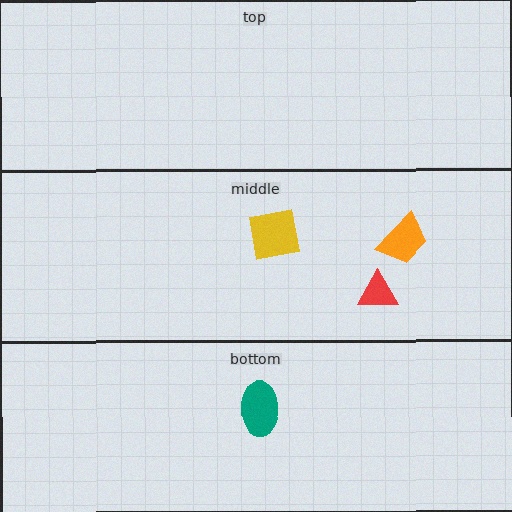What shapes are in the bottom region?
The teal ellipse.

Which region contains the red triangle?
The middle region.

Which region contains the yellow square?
The middle region.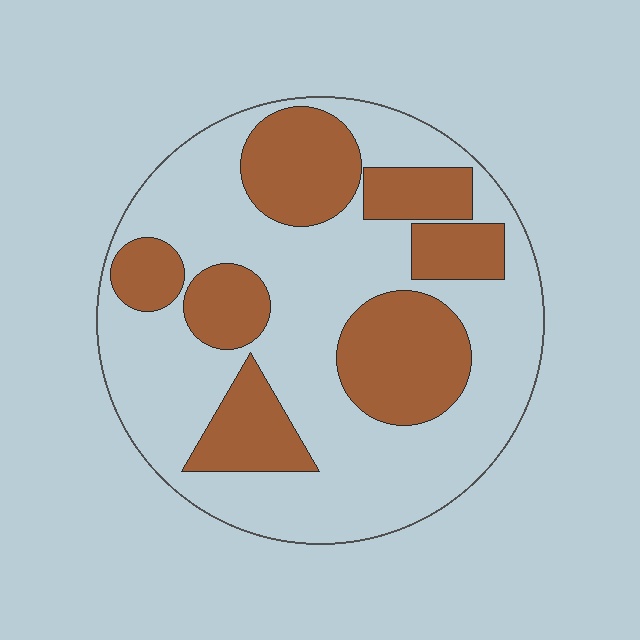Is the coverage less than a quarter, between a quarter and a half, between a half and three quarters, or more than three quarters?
Between a quarter and a half.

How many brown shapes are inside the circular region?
7.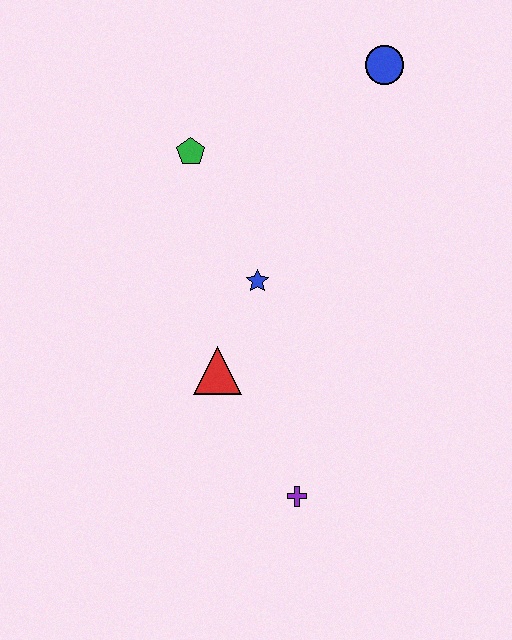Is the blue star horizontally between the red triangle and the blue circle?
Yes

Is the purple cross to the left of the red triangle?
No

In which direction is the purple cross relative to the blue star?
The purple cross is below the blue star.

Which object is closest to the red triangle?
The blue star is closest to the red triangle.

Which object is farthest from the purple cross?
The blue circle is farthest from the purple cross.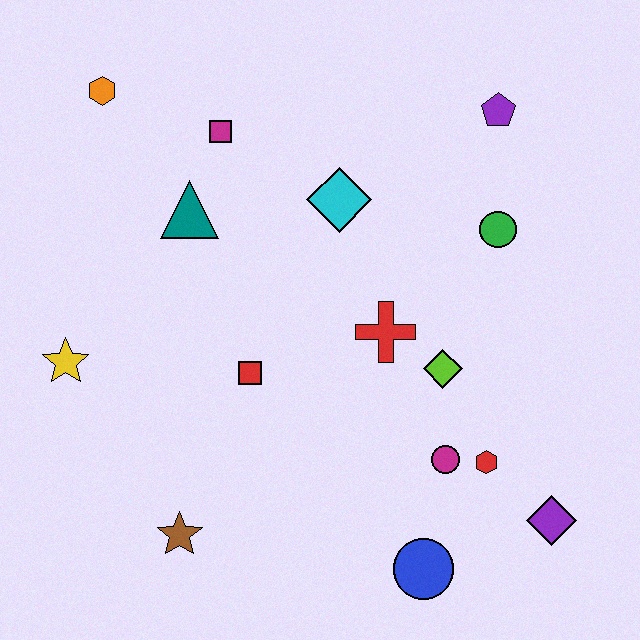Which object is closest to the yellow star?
The red square is closest to the yellow star.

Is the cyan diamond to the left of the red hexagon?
Yes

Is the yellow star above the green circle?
No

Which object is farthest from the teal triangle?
The purple diamond is farthest from the teal triangle.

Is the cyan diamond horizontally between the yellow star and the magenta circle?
Yes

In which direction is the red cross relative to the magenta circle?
The red cross is above the magenta circle.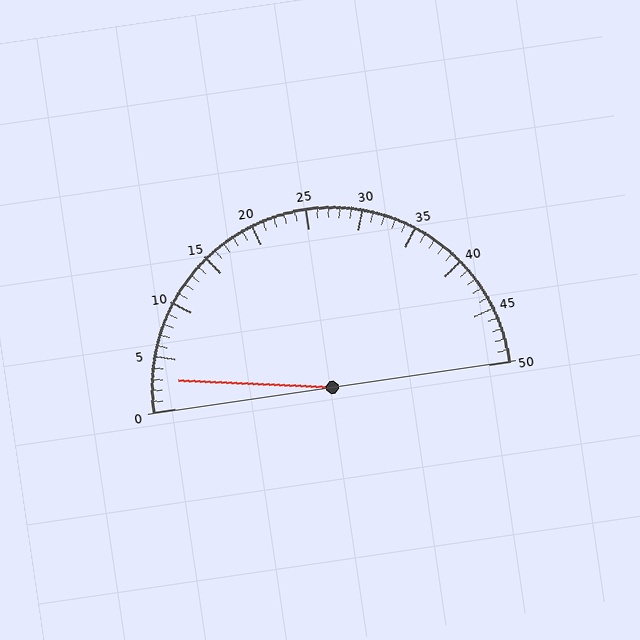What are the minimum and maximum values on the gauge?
The gauge ranges from 0 to 50.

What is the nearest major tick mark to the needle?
The nearest major tick mark is 5.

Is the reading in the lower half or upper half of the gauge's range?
The reading is in the lower half of the range (0 to 50).